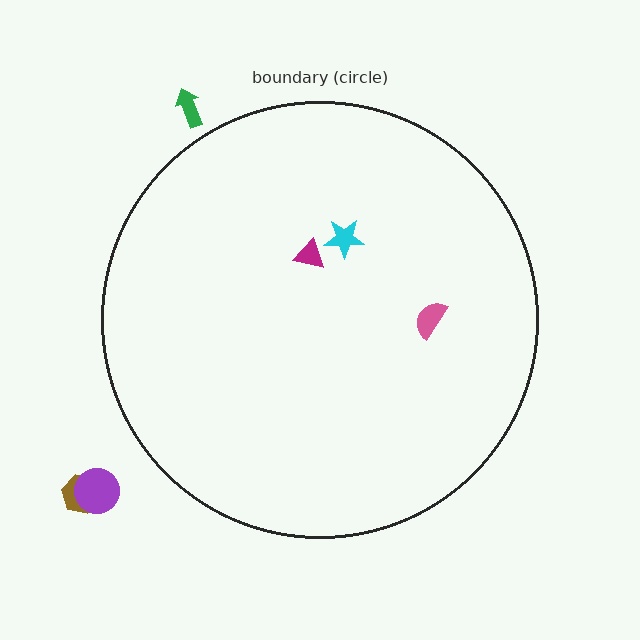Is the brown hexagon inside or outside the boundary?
Outside.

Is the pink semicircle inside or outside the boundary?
Inside.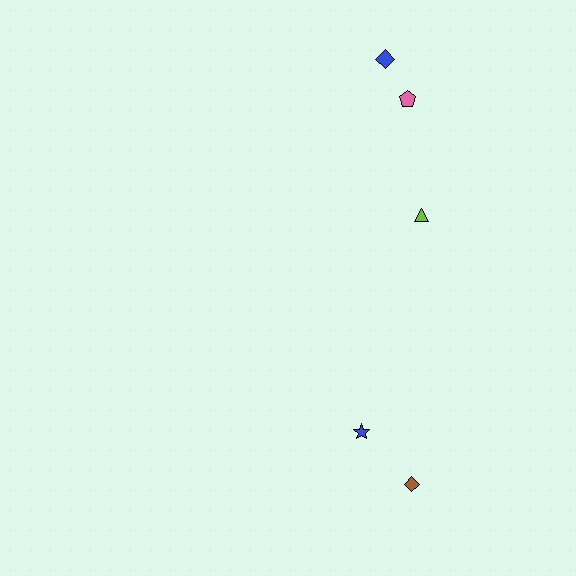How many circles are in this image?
There are no circles.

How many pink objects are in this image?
There is 1 pink object.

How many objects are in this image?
There are 5 objects.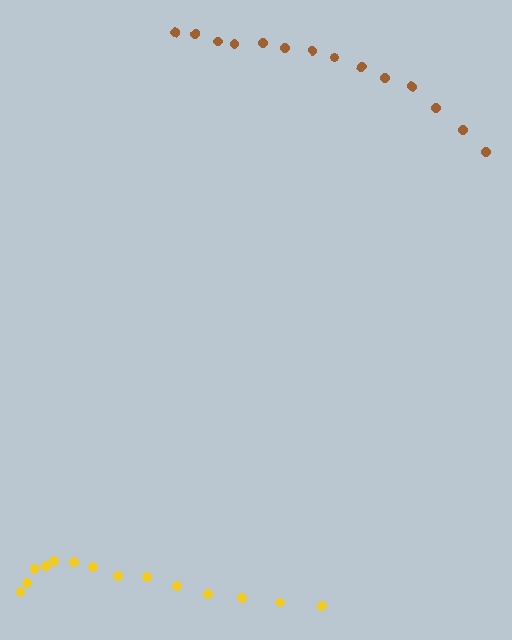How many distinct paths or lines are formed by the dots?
There are 2 distinct paths.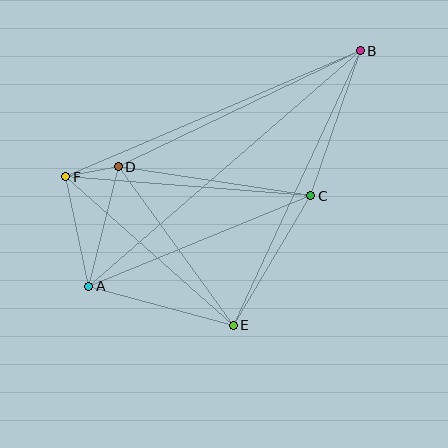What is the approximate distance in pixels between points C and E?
The distance between C and E is approximately 151 pixels.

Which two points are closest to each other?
Points D and F are closest to each other.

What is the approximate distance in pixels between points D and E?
The distance between D and E is approximately 196 pixels.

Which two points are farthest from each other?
Points A and B are farthest from each other.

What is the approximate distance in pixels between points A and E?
The distance between A and E is approximately 150 pixels.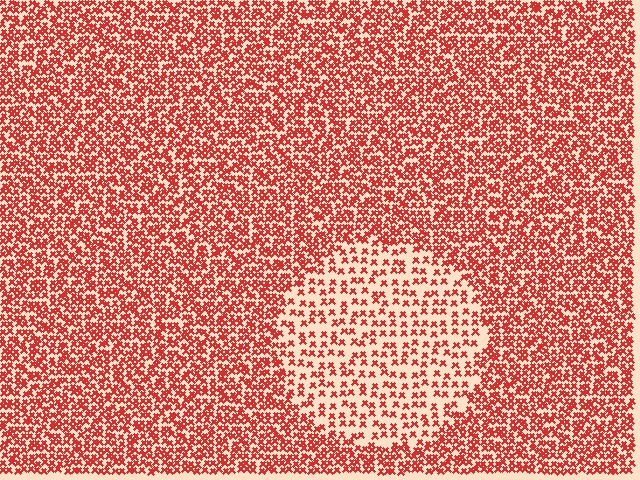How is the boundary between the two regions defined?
The boundary is defined by a change in element density (approximately 2.2x ratio). All elements are the same color, size, and shape.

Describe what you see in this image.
The image contains small red elements arranged at two different densities. A circle-shaped region is visible where the elements are less densely packed than the surrounding area.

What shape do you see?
I see a circle.